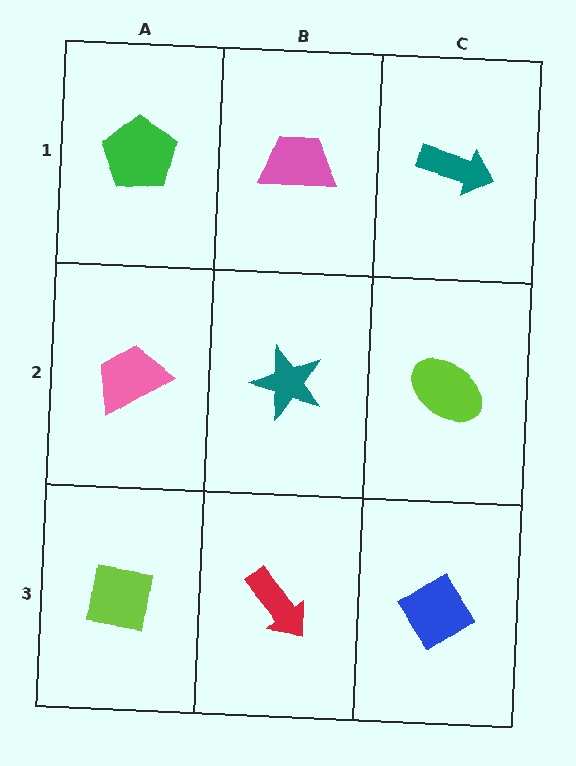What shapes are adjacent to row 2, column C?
A teal arrow (row 1, column C), a blue diamond (row 3, column C), a teal star (row 2, column B).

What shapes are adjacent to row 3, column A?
A pink trapezoid (row 2, column A), a red arrow (row 3, column B).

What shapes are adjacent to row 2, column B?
A pink trapezoid (row 1, column B), a red arrow (row 3, column B), a pink trapezoid (row 2, column A), a lime ellipse (row 2, column C).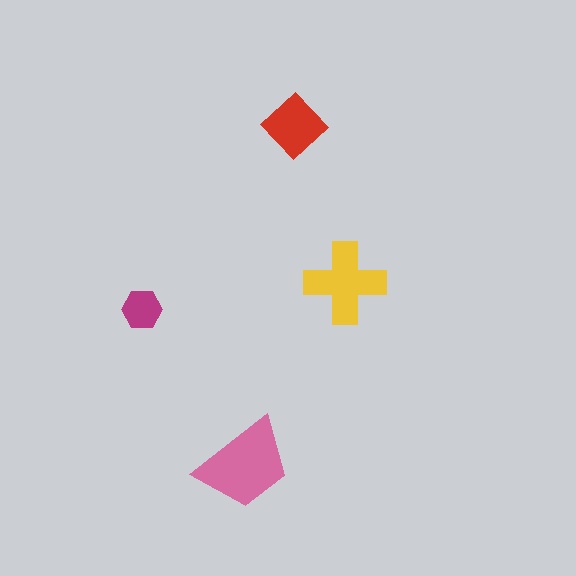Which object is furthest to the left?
The magenta hexagon is leftmost.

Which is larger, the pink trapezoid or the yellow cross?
The pink trapezoid.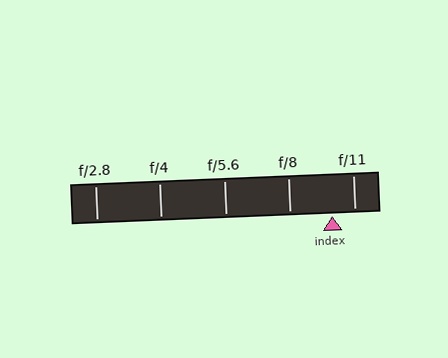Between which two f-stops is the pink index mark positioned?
The index mark is between f/8 and f/11.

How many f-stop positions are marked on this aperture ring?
There are 5 f-stop positions marked.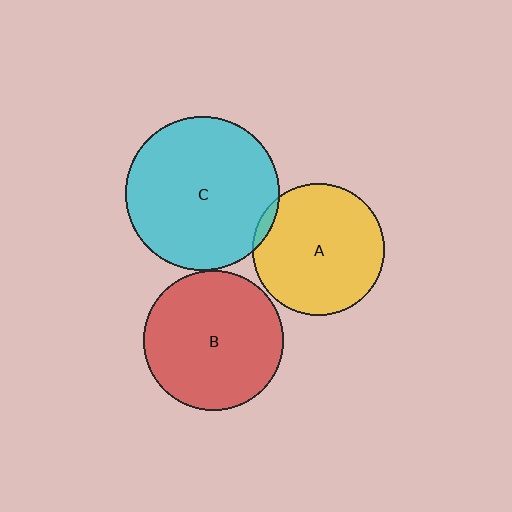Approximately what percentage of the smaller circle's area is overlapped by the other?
Approximately 5%.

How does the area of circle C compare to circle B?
Approximately 1.2 times.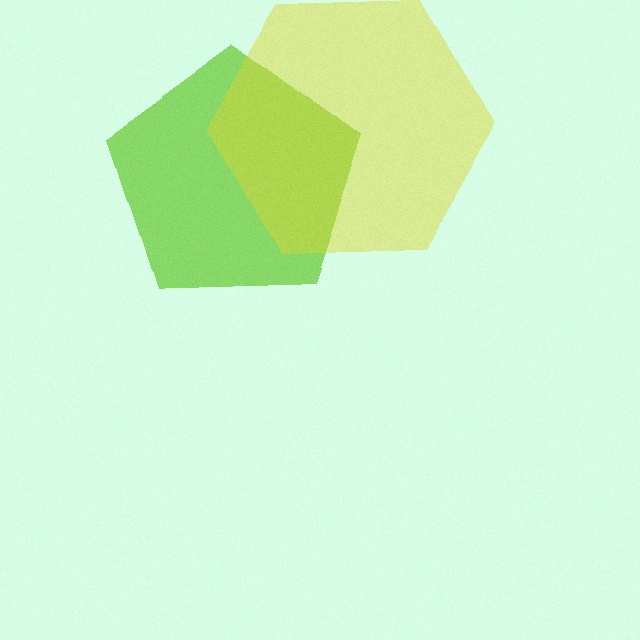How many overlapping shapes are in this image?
There are 2 overlapping shapes in the image.